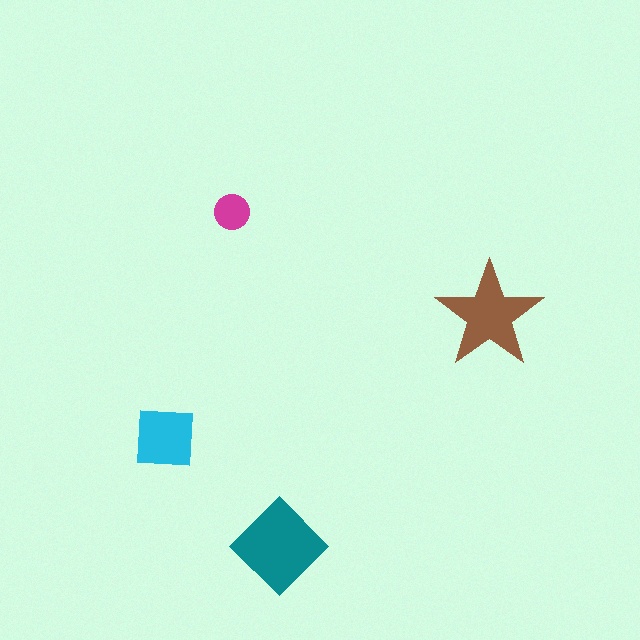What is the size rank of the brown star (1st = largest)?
2nd.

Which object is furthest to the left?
The cyan square is leftmost.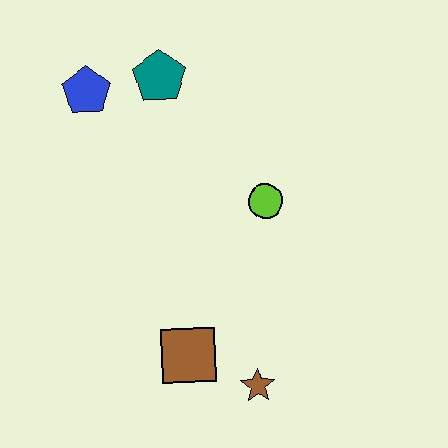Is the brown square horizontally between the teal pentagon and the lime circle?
Yes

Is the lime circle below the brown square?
No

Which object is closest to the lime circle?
The teal pentagon is closest to the lime circle.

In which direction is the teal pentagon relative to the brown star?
The teal pentagon is above the brown star.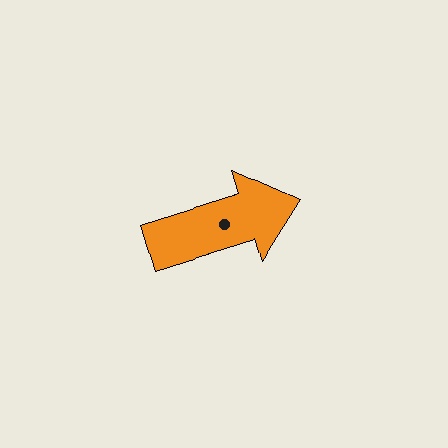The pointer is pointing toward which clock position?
Roughly 2 o'clock.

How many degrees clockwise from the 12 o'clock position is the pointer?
Approximately 73 degrees.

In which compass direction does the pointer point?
East.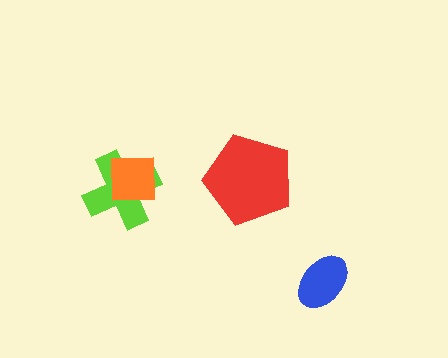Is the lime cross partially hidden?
Yes, it is partially covered by another shape.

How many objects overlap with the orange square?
1 object overlaps with the orange square.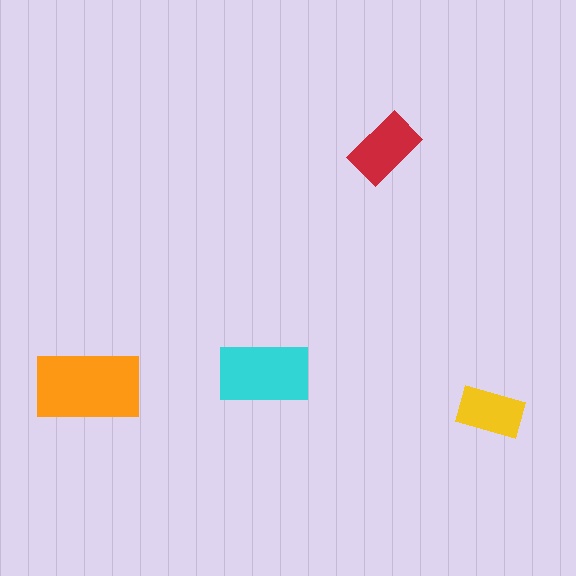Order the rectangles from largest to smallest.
the orange one, the cyan one, the red one, the yellow one.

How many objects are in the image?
There are 4 objects in the image.